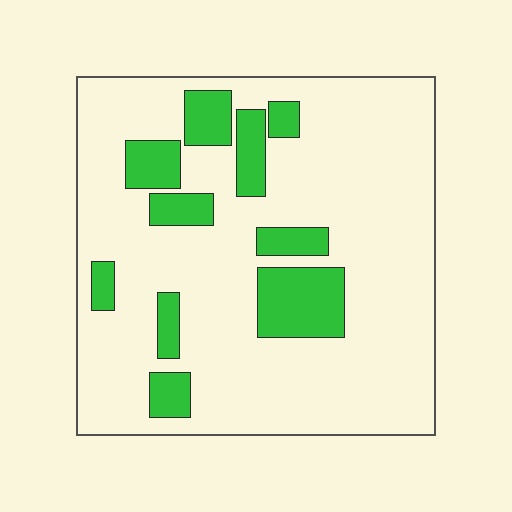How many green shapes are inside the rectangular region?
10.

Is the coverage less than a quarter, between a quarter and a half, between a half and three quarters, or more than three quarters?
Less than a quarter.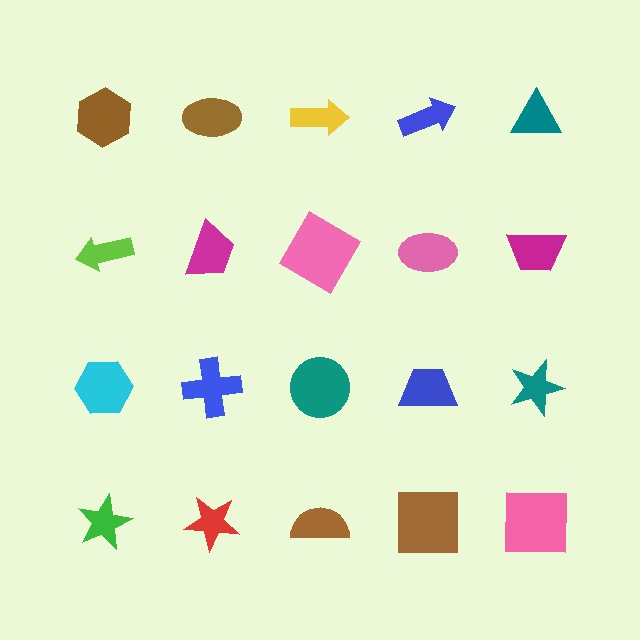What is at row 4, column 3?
A brown semicircle.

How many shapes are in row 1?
5 shapes.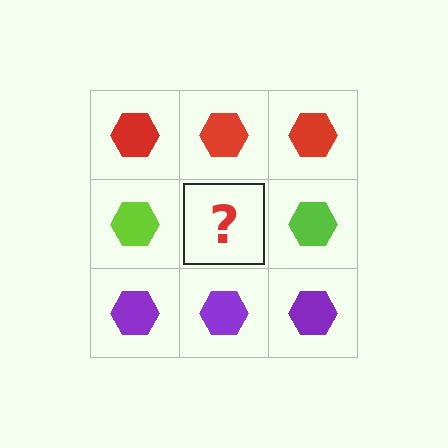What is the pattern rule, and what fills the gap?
The rule is that each row has a consistent color. The gap should be filled with a lime hexagon.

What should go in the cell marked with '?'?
The missing cell should contain a lime hexagon.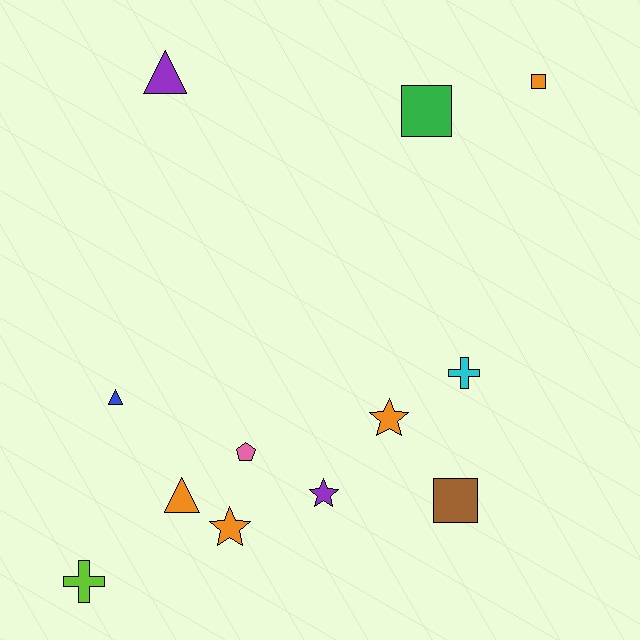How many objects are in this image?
There are 12 objects.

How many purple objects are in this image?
There are 2 purple objects.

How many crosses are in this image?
There are 2 crosses.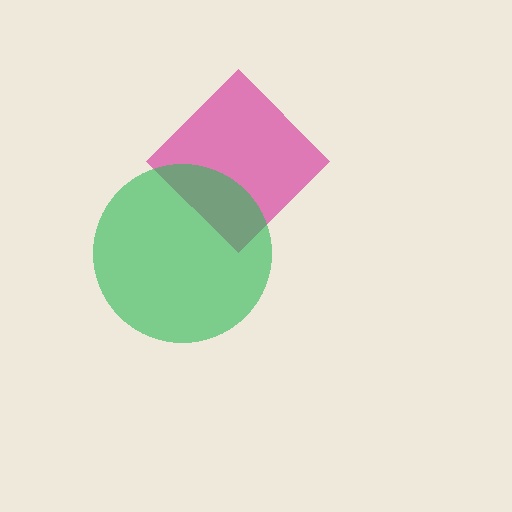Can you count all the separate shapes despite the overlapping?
Yes, there are 2 separate shapes.